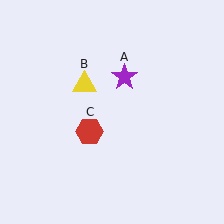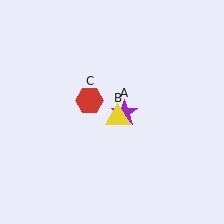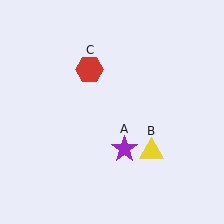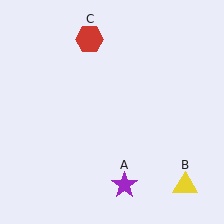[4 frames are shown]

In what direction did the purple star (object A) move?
The purple star (object A) moved down.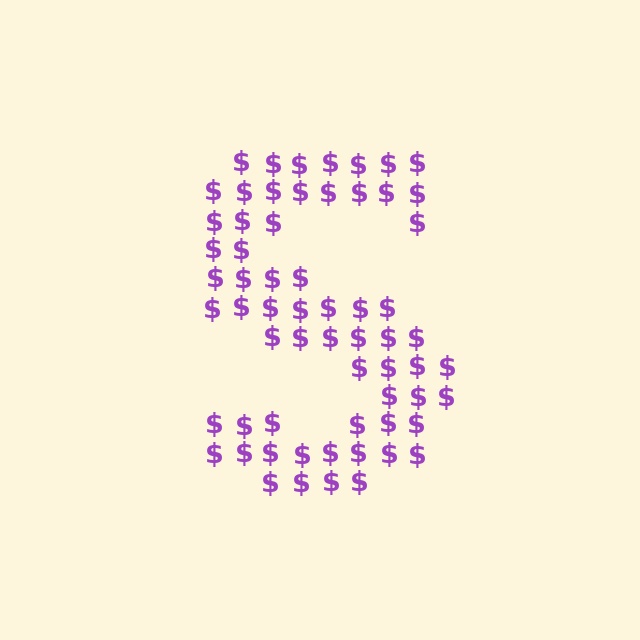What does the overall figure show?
The overall figure shows the letter S.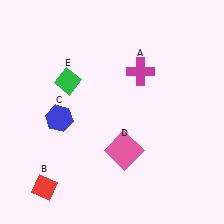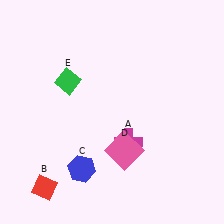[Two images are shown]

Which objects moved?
The objects that moved are: the magenta cross (A), the blue hexagon (C).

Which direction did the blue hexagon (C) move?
The blue hexagon (C) moved down.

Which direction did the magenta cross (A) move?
The magenta cross (A) moved down.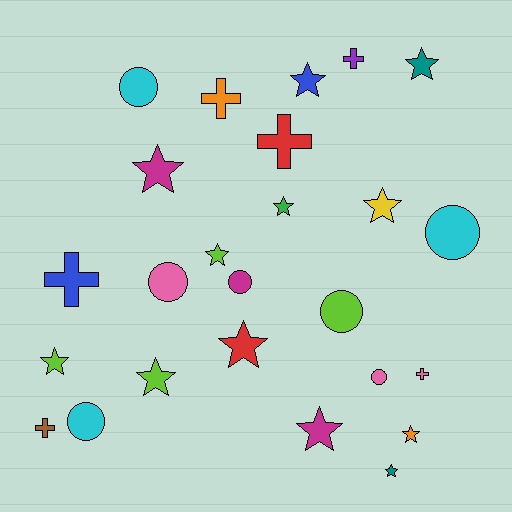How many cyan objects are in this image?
There are 3 cyan objects.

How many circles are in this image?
There are 7 circles.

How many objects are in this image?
There are 25 objects.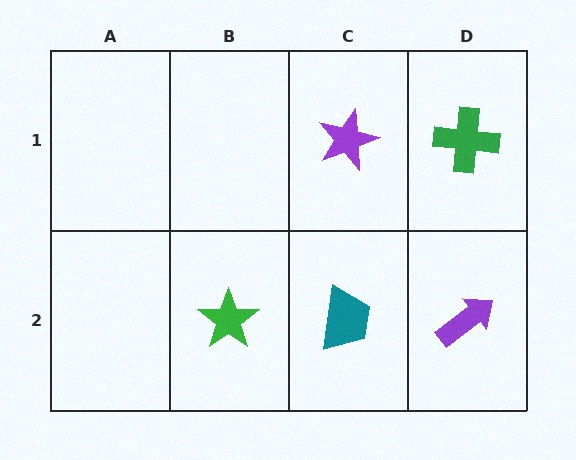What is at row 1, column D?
A green cross.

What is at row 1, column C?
A purple star.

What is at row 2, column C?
A teal trapezoid.